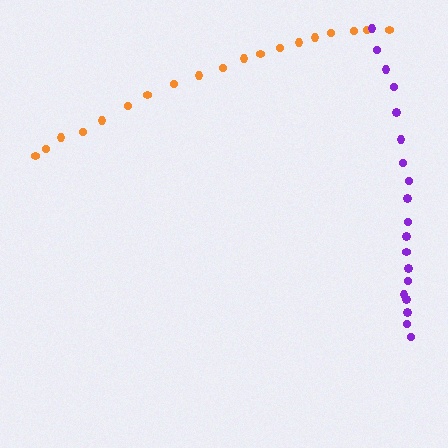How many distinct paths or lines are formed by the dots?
There are 2 distinct paths.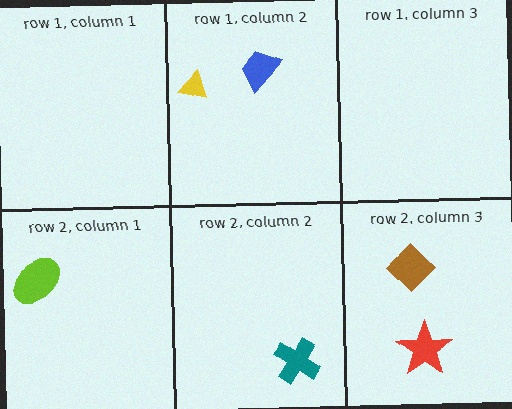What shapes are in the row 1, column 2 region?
The blue trapezoid, the yellow triangle.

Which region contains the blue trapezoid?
The row 1, column 2 region.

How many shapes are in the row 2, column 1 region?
1.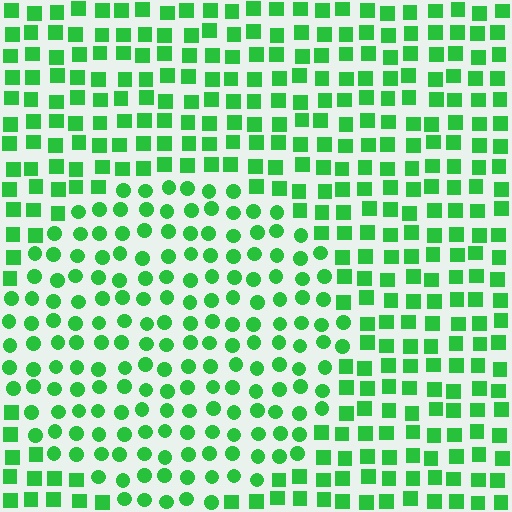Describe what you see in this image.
The image is filled with small green elements arranged in a uniform grid. A circle-shaped region contains circles, while the surrounding area contains squares. The boundary is defined purely by the change in element shape.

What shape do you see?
I see a circle.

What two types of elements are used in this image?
The image uses circles inside the circle region and squares outside it.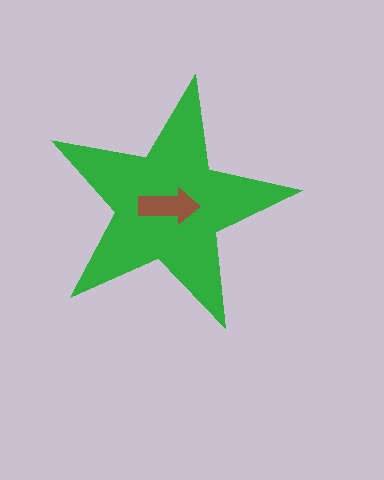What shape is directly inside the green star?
The brown arrow.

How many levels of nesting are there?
2.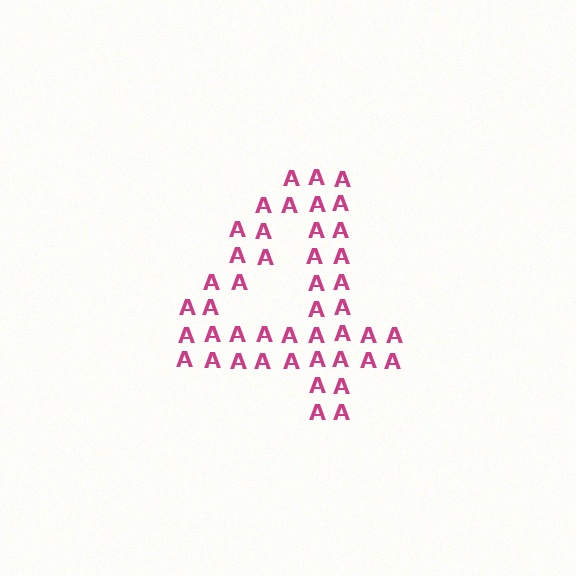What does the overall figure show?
The overall figure shows the digit 4.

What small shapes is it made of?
It is made of small letter A's.